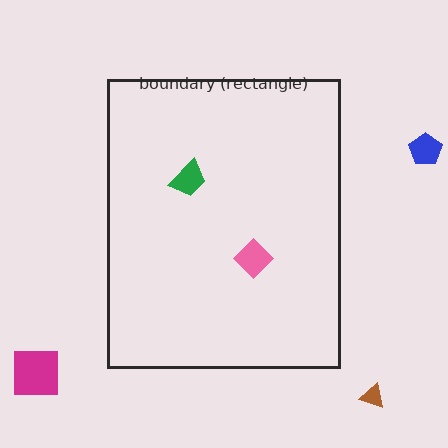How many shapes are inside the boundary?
2 inside, 3 outside.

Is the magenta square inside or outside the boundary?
Outside.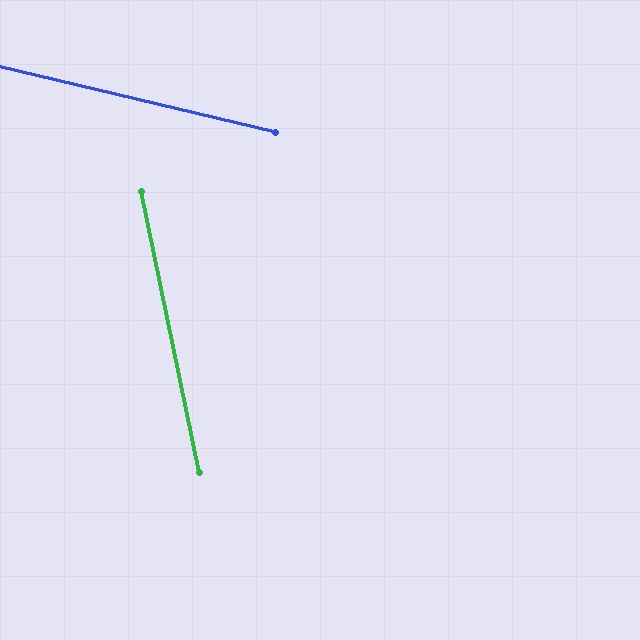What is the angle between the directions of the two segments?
Approximately 65 degrees.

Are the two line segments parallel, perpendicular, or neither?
Neither parallel nor perpendicular — they differ by about 65°.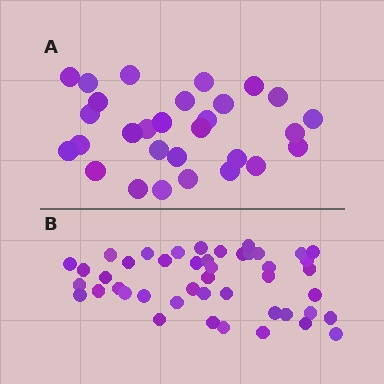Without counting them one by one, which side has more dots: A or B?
Region B (the bottom region) has more dots.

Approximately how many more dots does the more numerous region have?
Region B has approximately 15 more dots than region A.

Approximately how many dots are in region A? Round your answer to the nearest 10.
About 30 dots. (The exact count is 29, which rounds to 30.)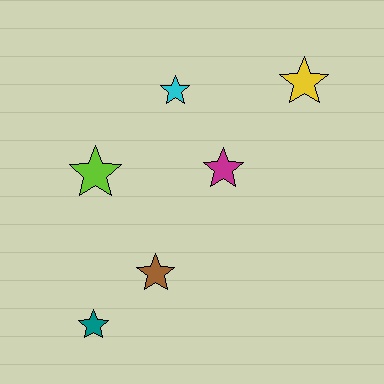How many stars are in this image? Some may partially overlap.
There are 6 stars.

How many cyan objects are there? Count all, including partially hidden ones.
There is 1 cyan object.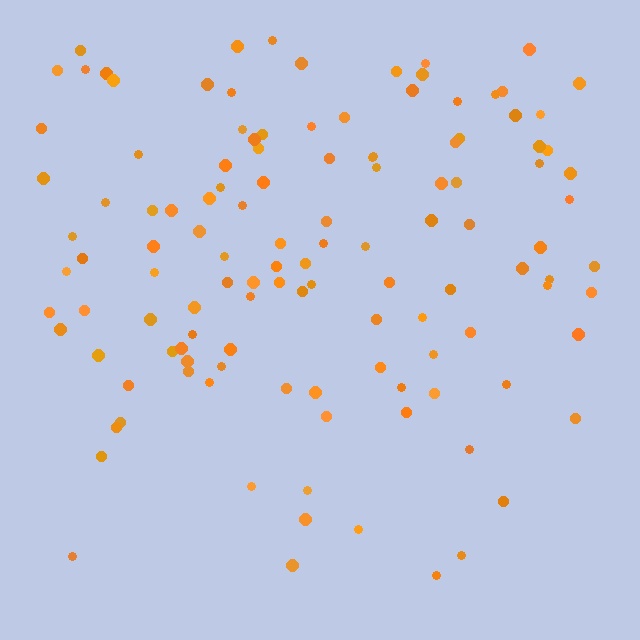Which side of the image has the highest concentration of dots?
The top.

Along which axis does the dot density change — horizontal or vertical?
Vertical.